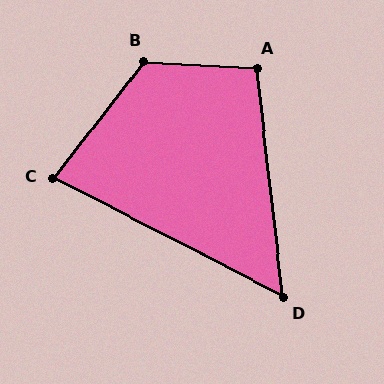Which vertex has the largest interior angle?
B, at approximately 124 degrees.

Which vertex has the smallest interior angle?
D, at approximately 56 degrees.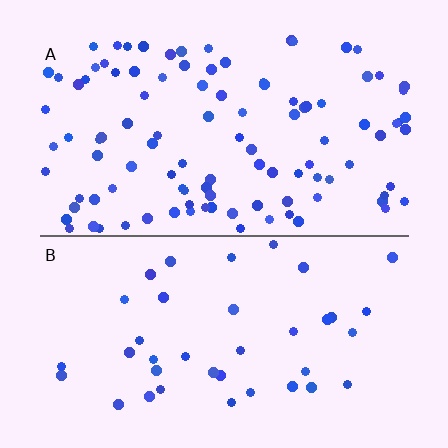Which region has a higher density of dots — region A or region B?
A (the top).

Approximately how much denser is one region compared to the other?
Approximately 2.7× — region A over region B.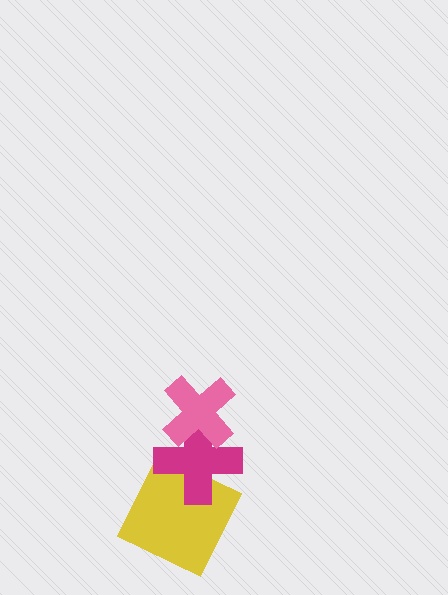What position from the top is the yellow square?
The yellow square is 3rd from the top.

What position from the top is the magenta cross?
The magenta cross is 2nd from the top.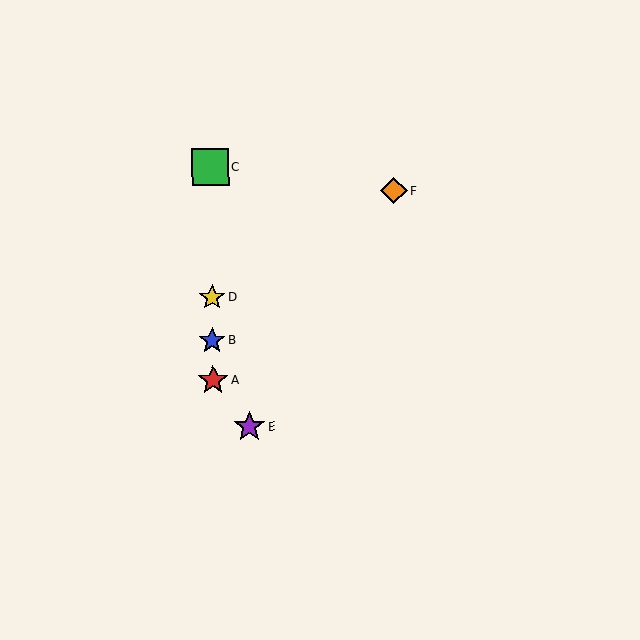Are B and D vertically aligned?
Yes, both are at x≈212.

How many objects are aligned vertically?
4 objects (A, B, C, D) are aligned vertically.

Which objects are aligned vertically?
Objects A, B, C, D are aligned vertically.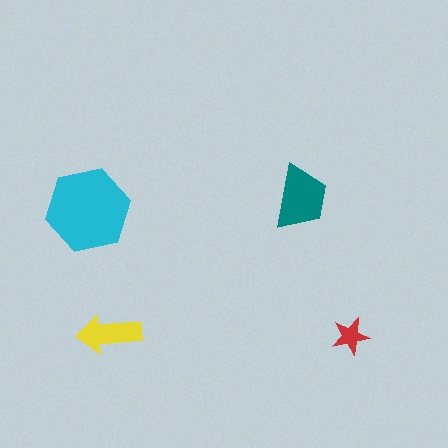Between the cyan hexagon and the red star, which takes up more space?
The cyan hexagon.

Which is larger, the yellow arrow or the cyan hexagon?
The cyan hexagon.